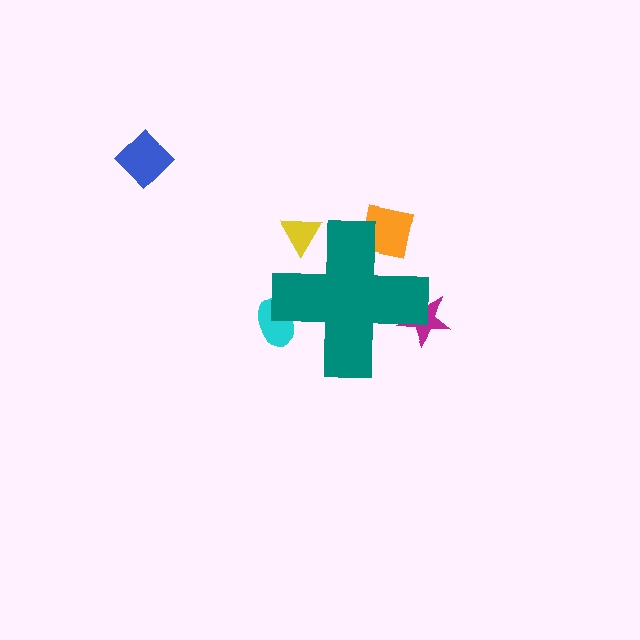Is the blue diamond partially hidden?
No, the blue diamond is fully visible.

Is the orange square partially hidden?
Yes, the orange square is partially hidden behind the teal cross.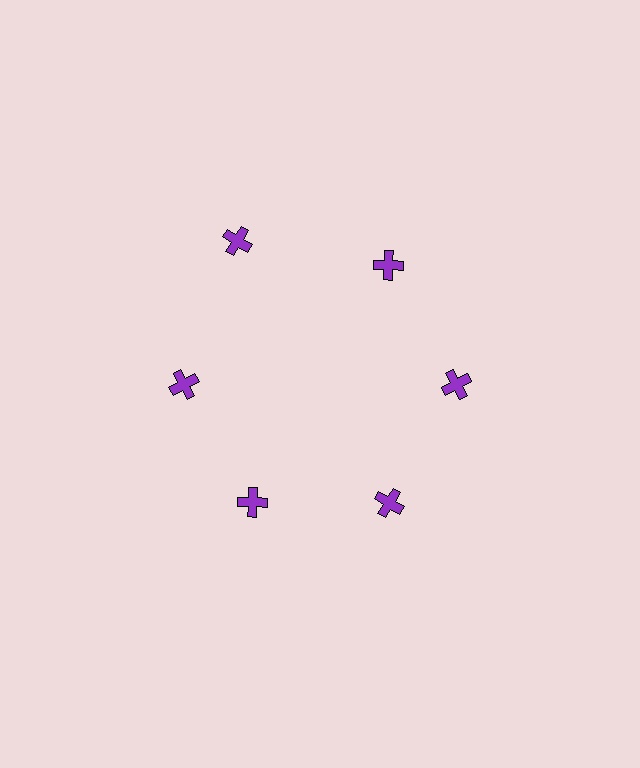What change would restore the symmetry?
The symmetry would be restored by moving it inward, back onto the ring so that all 6 crosses sit at equal angles and equal distance from the center.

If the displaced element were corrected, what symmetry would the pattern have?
It would have 6-fold rotational symmetry — the pattern would map onto itself every 60 degrees.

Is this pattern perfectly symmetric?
No. The 6 purple crosses are arranged in a ring, but one element near the 11 o'clock position is pushed outward from the center, breaking the 6-fold rotational symmetry.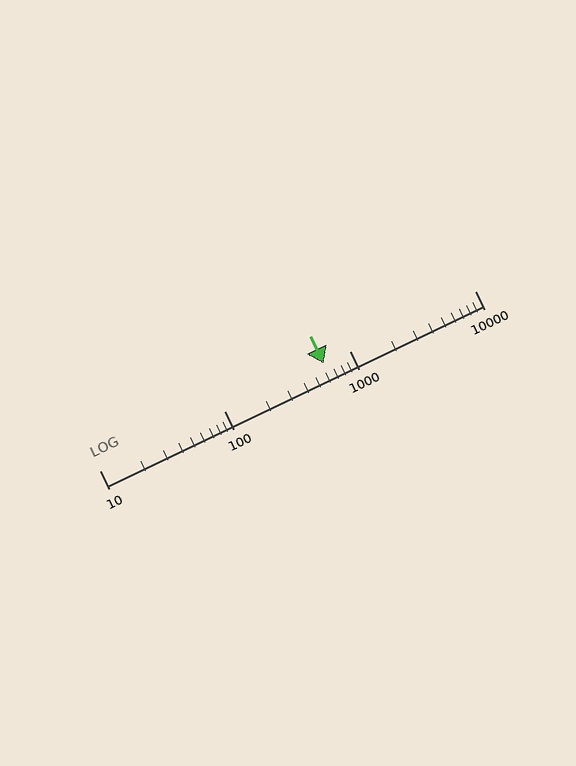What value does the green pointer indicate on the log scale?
The pointer indicates approximately 620.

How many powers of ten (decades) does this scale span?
The scale spans 3 decades, from 10 to 10000.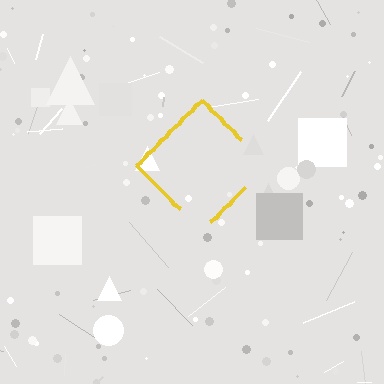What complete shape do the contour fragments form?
The contour fragments form a diamond.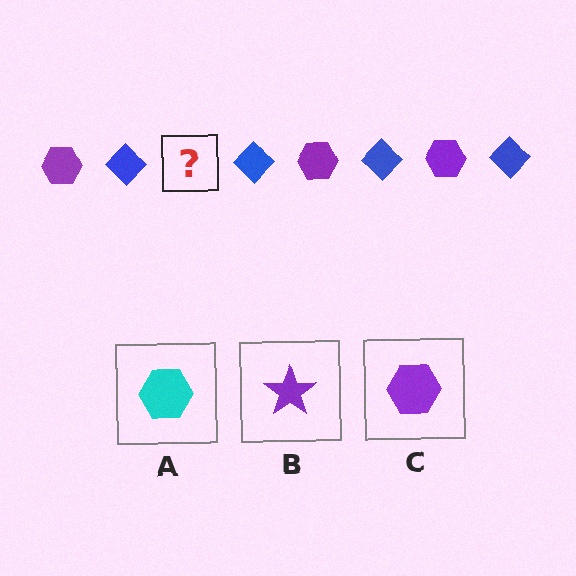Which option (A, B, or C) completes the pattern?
C.